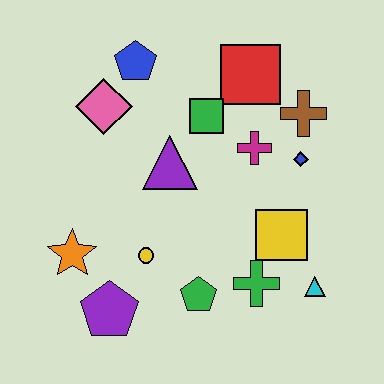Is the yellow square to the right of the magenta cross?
Yes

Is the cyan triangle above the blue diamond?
No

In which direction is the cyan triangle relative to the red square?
The cyan triangle is below the red square.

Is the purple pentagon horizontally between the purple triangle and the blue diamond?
No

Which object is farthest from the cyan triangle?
The blue pentagon is farthest from the cyan triangle.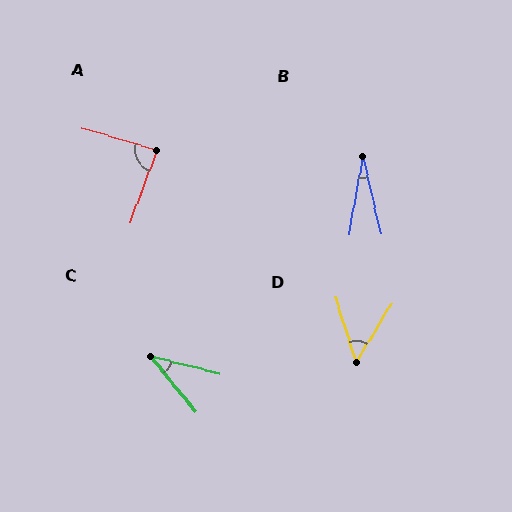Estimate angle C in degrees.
Approximately 36 degrees.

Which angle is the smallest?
B, at approximately 23 degrees.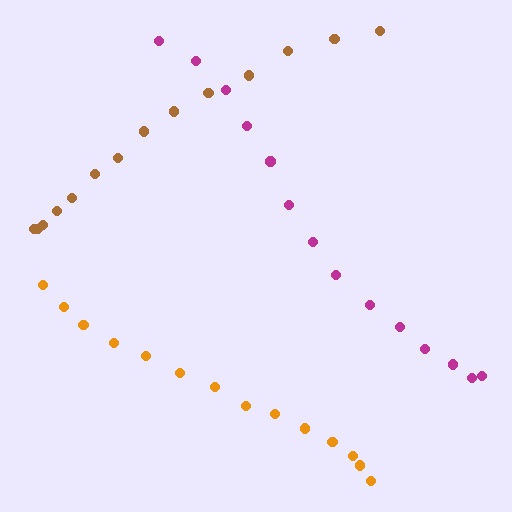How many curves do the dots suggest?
There are 3 distinct paths.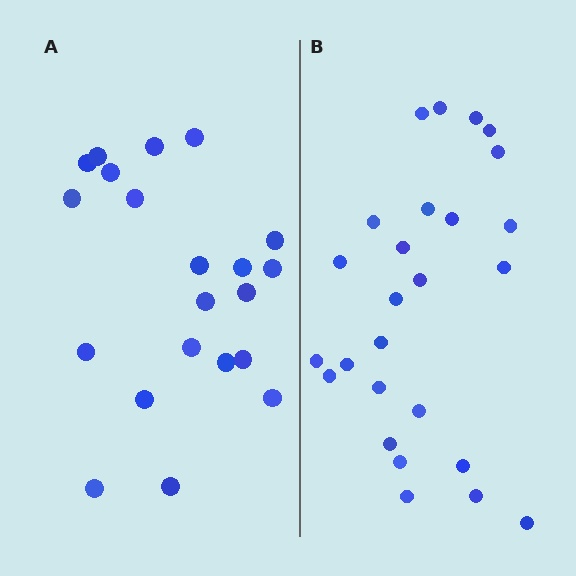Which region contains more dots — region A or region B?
Region B (the right region) has more dots.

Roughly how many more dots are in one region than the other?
Region B has about 5 more dots than region A.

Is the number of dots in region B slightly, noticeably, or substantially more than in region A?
Region B has only slightly more — the two regions are fairly close. The ratio is roughly 1.2 to 1.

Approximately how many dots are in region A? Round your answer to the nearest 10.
About 20 dots. (The exact count is 21, which rounds to 20.)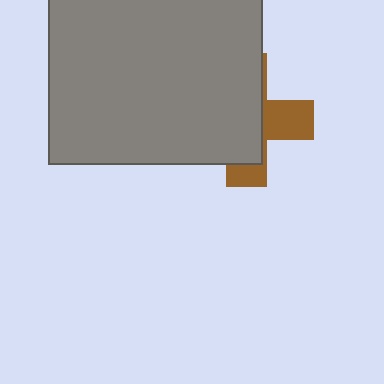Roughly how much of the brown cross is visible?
A small part of it is visible (roughly 35%).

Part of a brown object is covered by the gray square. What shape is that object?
It is a cross.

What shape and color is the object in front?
The object in front is a gray square.